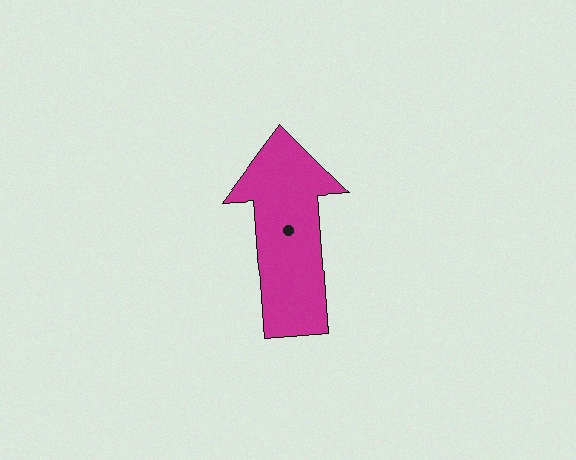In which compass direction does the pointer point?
North.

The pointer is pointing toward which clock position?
Roughly 12 o'clock.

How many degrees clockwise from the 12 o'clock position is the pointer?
Approximately 356 degrees.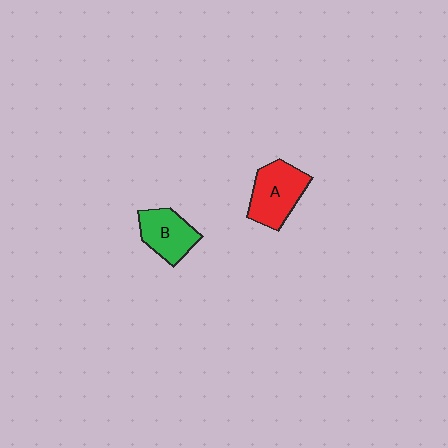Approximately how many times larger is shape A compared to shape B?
Approximately 1.2 times.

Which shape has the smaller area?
Shape B (green).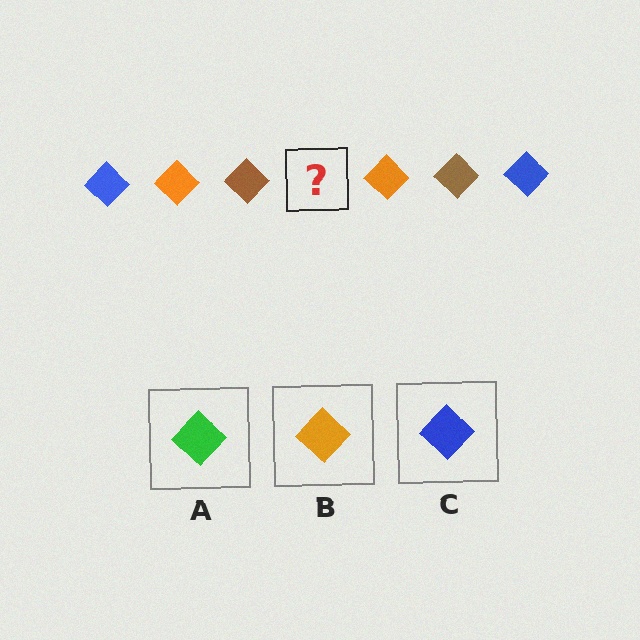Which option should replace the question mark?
Option C.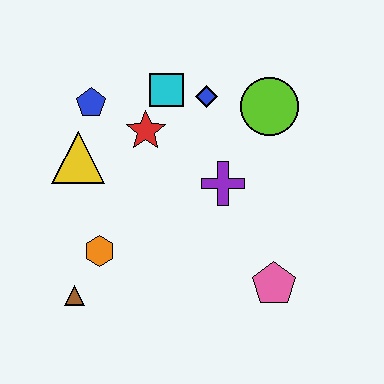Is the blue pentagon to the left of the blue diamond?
Yes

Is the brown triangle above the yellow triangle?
No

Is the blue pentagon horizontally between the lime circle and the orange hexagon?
No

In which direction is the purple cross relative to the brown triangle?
The purple cross is to the right of the brown triangle.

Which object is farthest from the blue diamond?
The brown triangle is farthest from the blue diamond.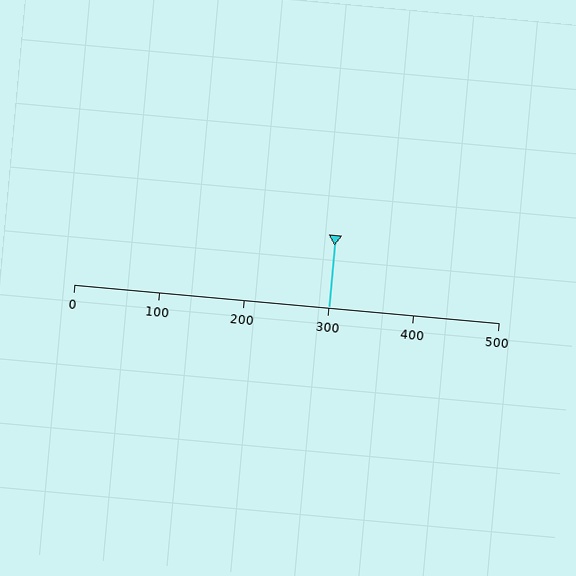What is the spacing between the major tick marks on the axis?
The major ticks are spaced 100 apart.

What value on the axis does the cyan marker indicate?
The marker indicates approximately 300.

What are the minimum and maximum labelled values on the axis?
The axis runs from 0 to 500.